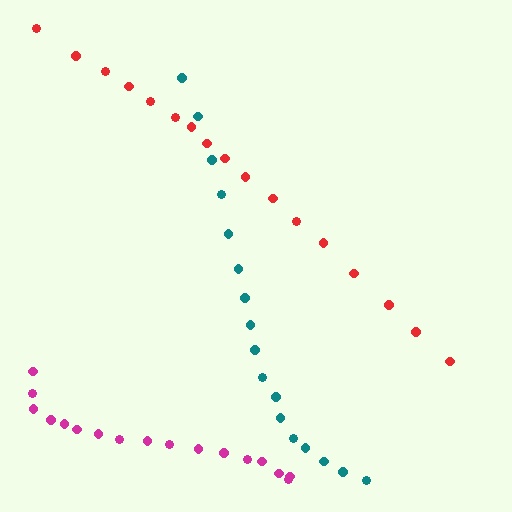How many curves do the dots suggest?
There are 3 distinct paths.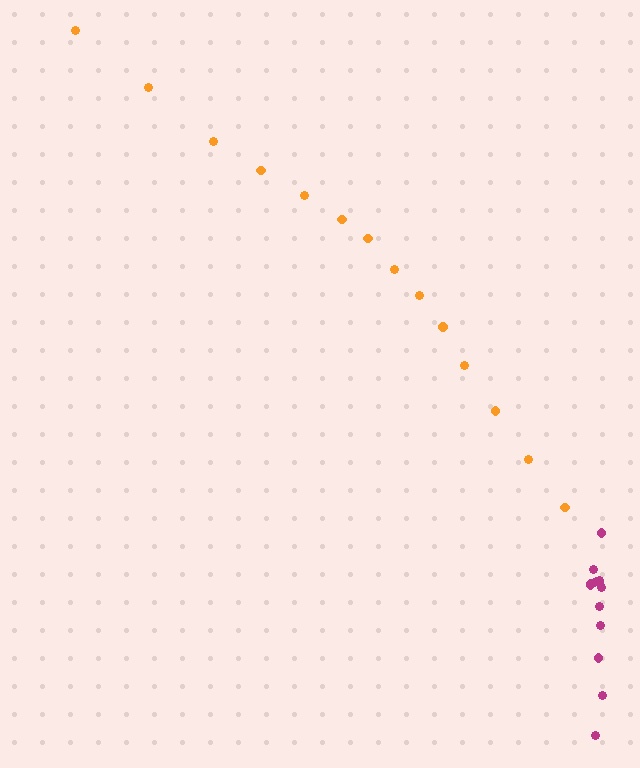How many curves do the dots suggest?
There are 2 distinct paths.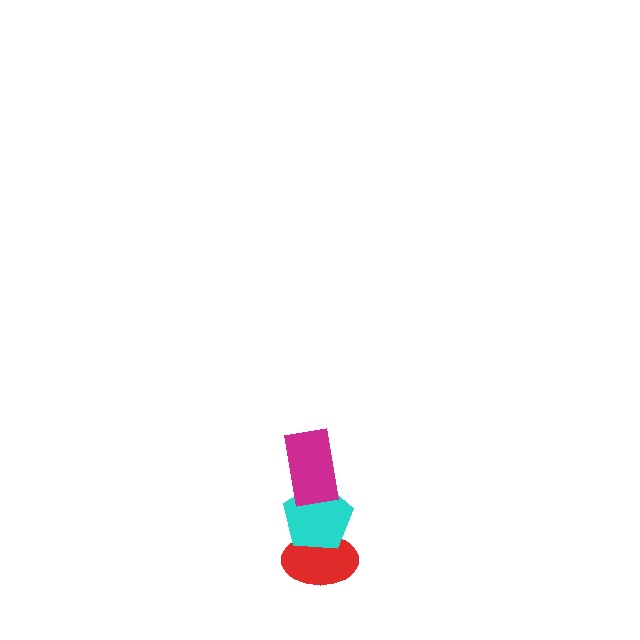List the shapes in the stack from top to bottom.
From top to bottom: the magenta rectangle, the cyan pentagon, the red ellipse.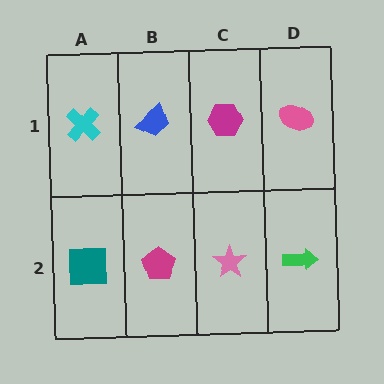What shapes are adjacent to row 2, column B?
A blue trapezoid (row 1, column B), a teal square (row 2, column A), a pink star (row 2, column C).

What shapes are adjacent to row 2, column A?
A cyan cross (row 1, column A), a magenta pentagon (row 2, column B).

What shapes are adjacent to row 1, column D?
A green arrow (row 2, column D), a magenta hexagon (row 1, column C).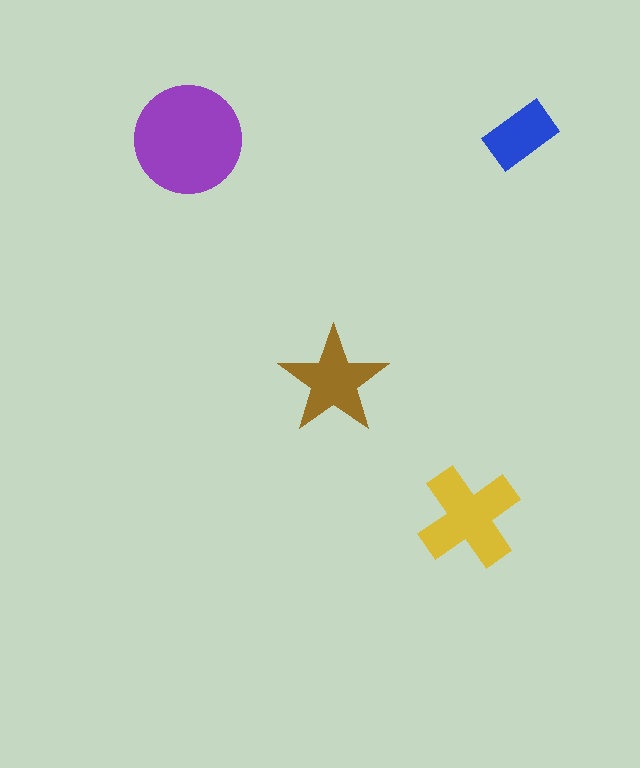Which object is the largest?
The purple circle.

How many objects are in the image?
There are 4 objects in the image.